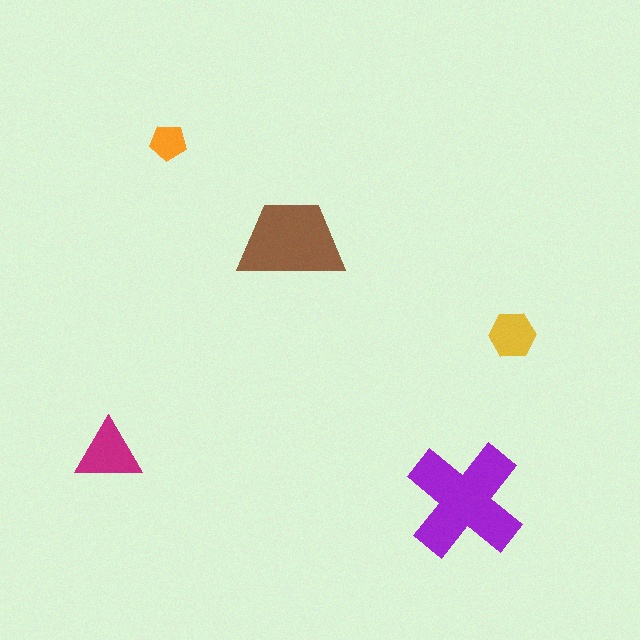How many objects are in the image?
There are 5 objects in the image.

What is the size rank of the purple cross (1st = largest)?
1st.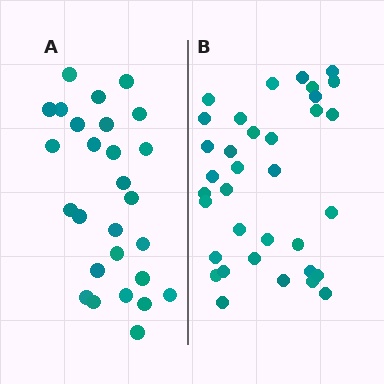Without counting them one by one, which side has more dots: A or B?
Region B (the right region) has more dots.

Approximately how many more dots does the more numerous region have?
Region B has roughly 8 or so more dots than region A.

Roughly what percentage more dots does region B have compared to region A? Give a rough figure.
About 30% more.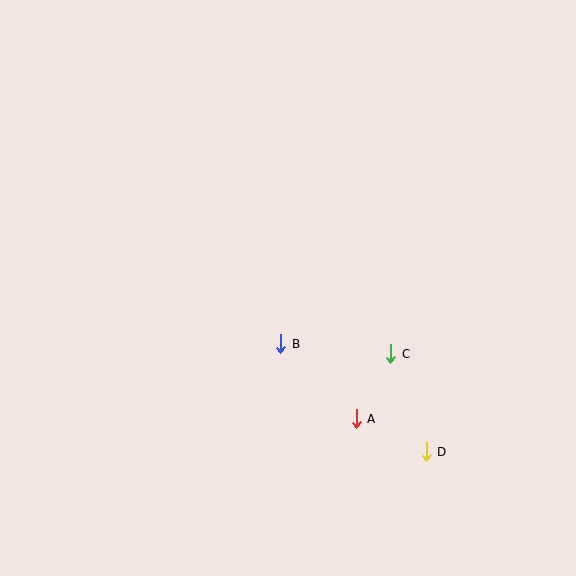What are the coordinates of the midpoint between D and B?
The midpoint between D and B is at (353, 398).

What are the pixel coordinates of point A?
Point A is at (356, 419).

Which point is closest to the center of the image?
Point B at (281, 344) is closest to the center.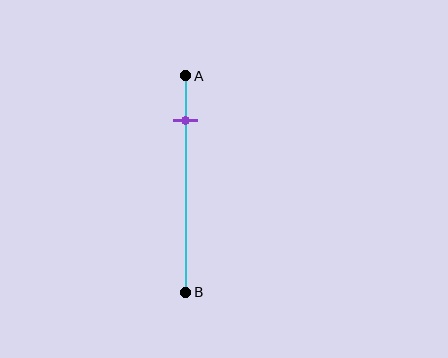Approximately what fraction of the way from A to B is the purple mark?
The purple mark is approximately 20% of the way from A to B.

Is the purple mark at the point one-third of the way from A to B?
No, the mark is at about 20% from A, not at the 33% one-third point.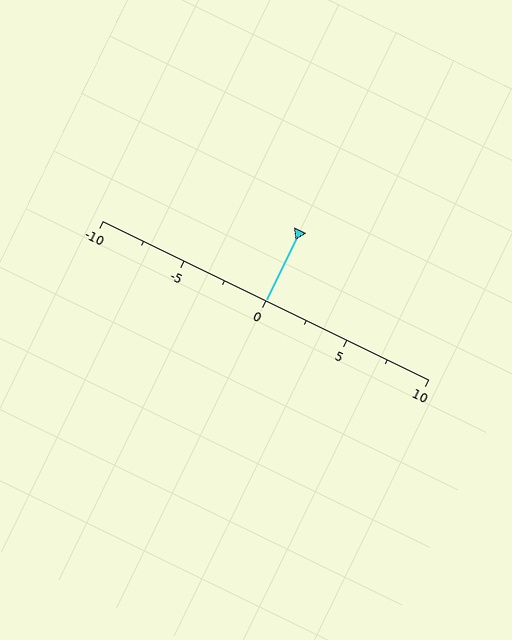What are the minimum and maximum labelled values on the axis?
The axis runs from -10 to 10.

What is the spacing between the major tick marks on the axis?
The major ticks are spaced 5 apart.